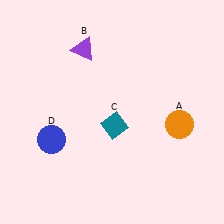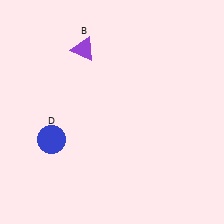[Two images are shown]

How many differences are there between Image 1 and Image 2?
There are 2 differences between the two images.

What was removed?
The teal diamond (C), the orange circle (A) were removed in Image 2.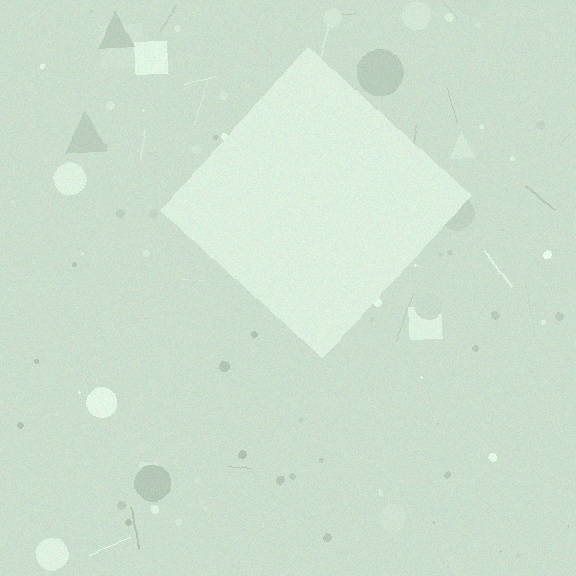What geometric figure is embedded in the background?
A diamond is embedded in the background.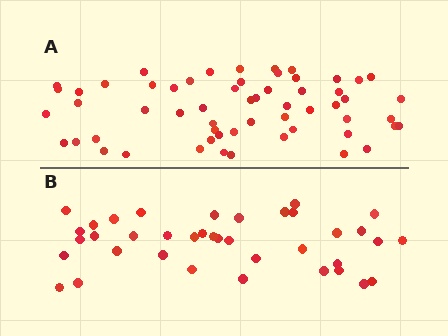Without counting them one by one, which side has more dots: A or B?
Region A (the top region) has more dots.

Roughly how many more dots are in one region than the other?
Region A has approximately 20 more dots than region B.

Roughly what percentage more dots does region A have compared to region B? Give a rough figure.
About 55% more.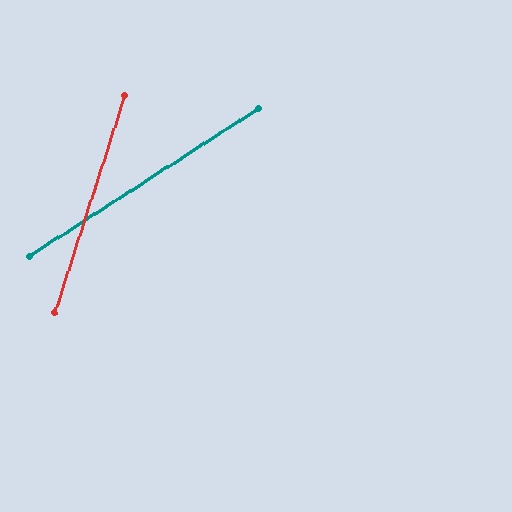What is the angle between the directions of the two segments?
Approximately 39 degrees.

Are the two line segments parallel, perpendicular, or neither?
Neither parallel nor perpendicular — they differ by about 39°.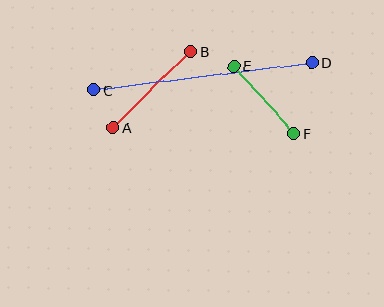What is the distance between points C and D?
The distance is approximately 220 pixels.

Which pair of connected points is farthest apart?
Points C and D are farthest apart.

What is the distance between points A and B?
The distance is approximately 108 pixels.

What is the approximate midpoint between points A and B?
The midpoint is at approximately (152, 90) pixels.